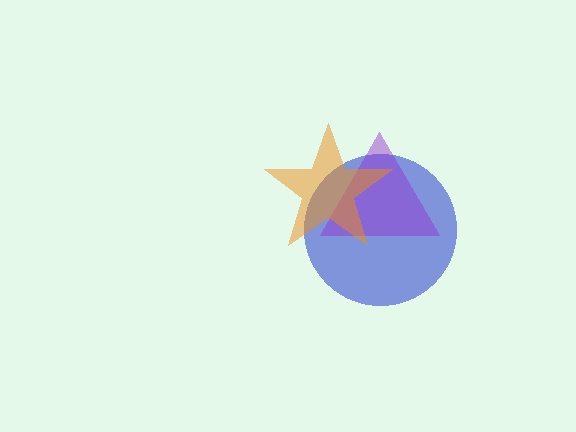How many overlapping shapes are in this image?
There are 3 overlapping shapes in the image.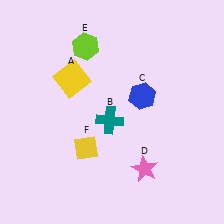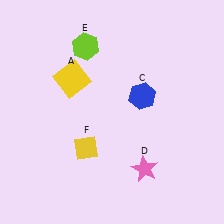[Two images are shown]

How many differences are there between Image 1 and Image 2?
There is 1 difference between the two images.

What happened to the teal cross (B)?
The teal cross (B) was removed in Image 2. It was in the bottom-left area of Image 1.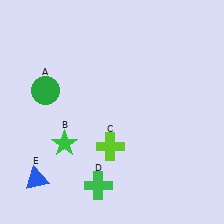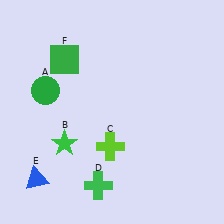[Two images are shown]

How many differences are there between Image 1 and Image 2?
There is 1 difference between the two images.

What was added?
A green square (F) was added in Image 2.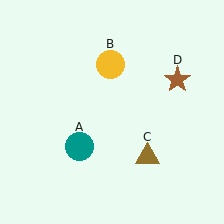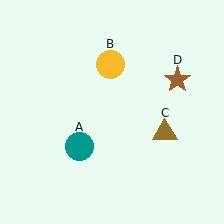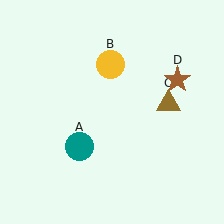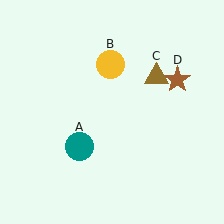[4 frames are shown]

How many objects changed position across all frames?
1 object changed position: brown triangle (object C).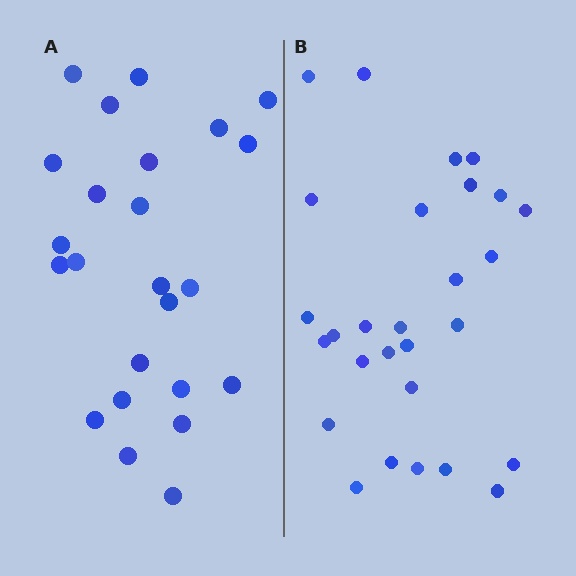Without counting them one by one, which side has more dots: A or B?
Region B (the right region) has more dots.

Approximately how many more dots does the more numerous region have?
Region B has about 4 more dots than region A.